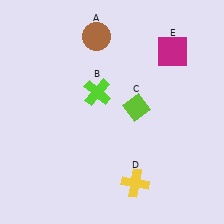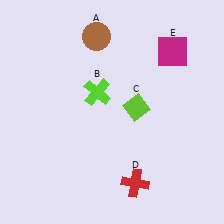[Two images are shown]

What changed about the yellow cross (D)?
In Image 1, D is yellow. In Image 2, it changed to red.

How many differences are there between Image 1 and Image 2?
There is 1 difference between the two images.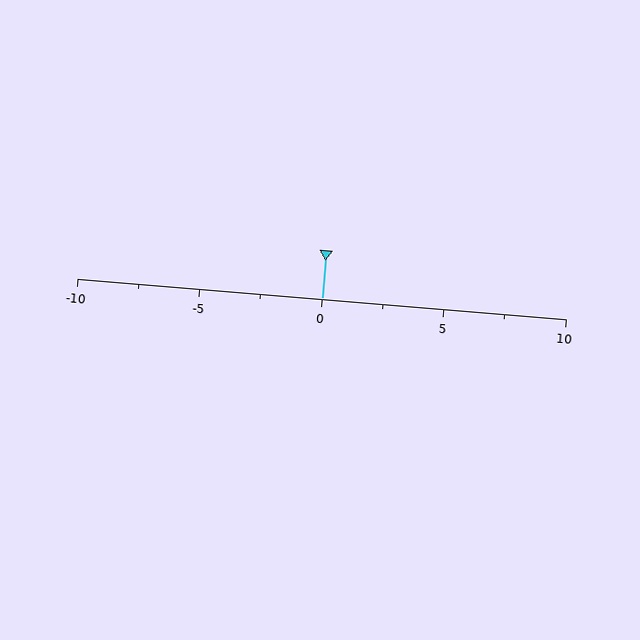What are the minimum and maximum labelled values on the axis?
The axis runs from -10 to 10.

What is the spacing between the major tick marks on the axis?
The major ticks are spaced 5 apart.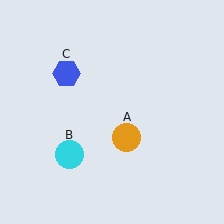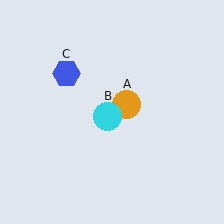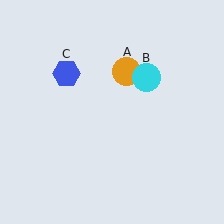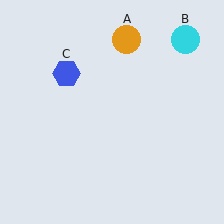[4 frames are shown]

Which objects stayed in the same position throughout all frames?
Blue hexagon (object C) remained stationary.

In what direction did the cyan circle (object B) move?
The cyan circle (object B) moved up and to the right.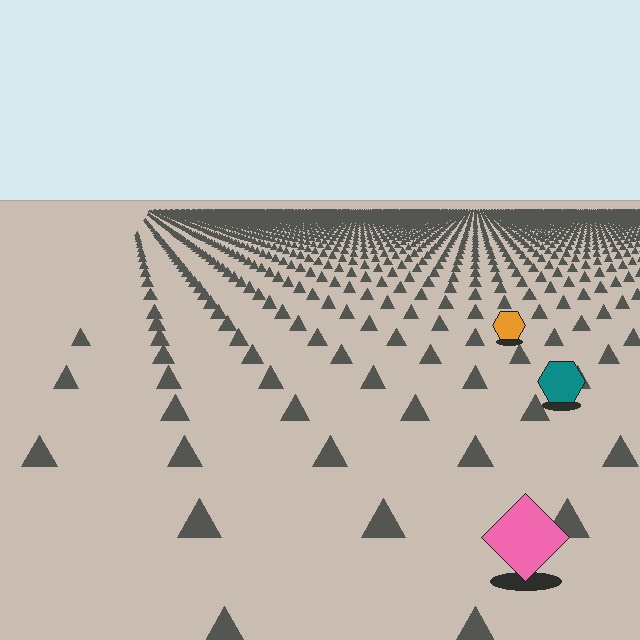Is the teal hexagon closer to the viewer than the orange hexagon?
Yes. The teal hexagon is closer — you can tell from the texture gradient: the ground texture is coarser near it.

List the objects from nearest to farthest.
From nearest to farthest: the pink diamond, the teal hexagon, the orange hexagon.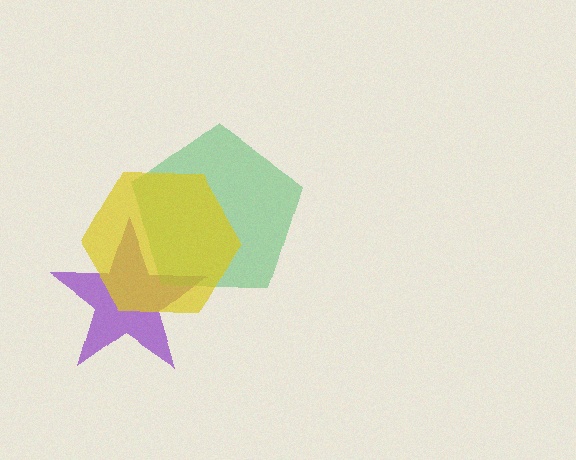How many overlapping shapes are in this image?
There are 3 overlapping shapes in the image.